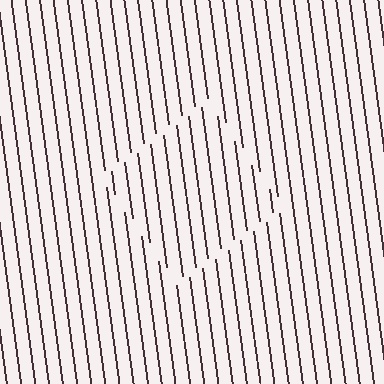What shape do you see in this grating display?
An illusory square. The interior of the shape contains the same grating, shifted by half a period — the contour is defined by the phase discontinuity where line-ends from the inner and outer gratings abut.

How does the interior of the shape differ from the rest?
The interior of the shape contains the same grating, shifted by half a period — the contour is defined by the phase discontinuity where line-ends from the inner and outer gratings abut.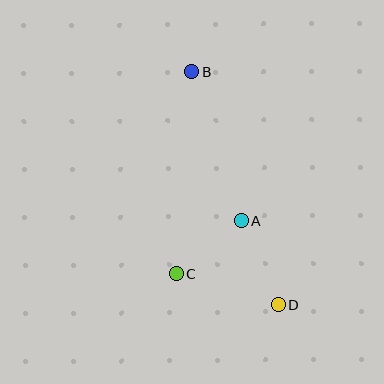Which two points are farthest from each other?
Points B and D are farthest from each other.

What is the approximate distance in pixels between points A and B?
The distance between A and B is approximately 157 pixels.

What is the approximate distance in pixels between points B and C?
The distance between B and C is approximately 203 pixels.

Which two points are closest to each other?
Points A and C are closest to each other.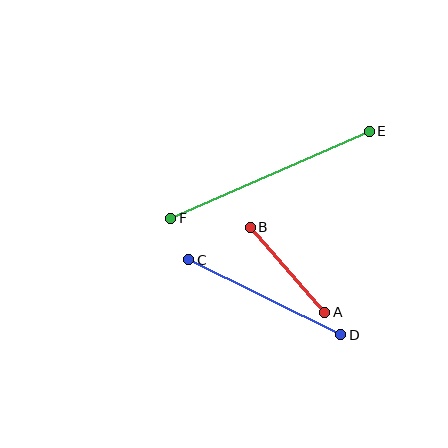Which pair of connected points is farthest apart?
Points E and F are farthest apart.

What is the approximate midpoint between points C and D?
The midpoint is at approximately (265, 297) pixels.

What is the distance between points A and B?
The distance is approximately 113 pixels.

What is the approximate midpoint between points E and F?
The midpoint is at approximately (270, 175) pixels.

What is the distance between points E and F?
The distance is approximately 217 pixels.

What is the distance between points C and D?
The distance is approximately 169 pixels.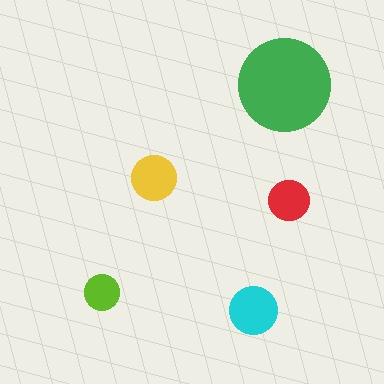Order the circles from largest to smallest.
the green one, the cyan one, the yellow one, the red one, the lime one.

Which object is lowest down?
The cyan circle is bottommost.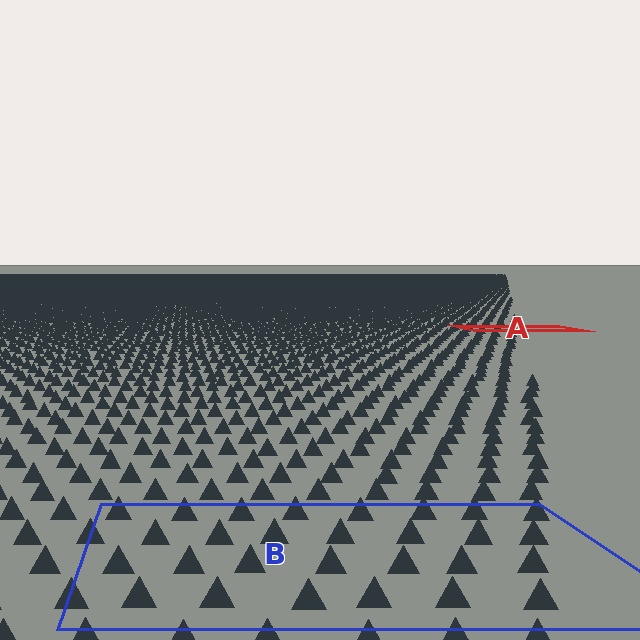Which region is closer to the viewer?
Region B is closer. The texture elements there are larger and more spread out.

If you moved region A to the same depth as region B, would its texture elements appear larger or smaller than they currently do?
They would appear larger. At a closer depth, the same texture elements are projected at a bigger on-screen size.